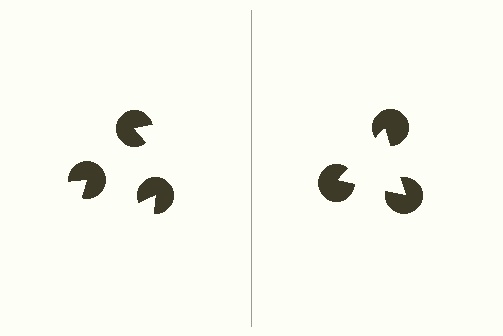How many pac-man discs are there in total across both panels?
6 — 3 on each side.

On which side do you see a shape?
An illusory triangle appears on the right side. On the left side the wedge cuts are rotated, so no coherent shape forms.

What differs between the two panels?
The pac-man discs are positioned identically on both sides; only the wedge orientations differ. On the right they align to a triangle; on the left they are misaligned.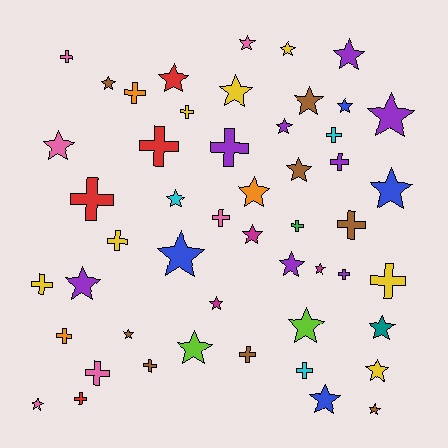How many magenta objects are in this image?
There are 3 magenta objects.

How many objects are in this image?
There are 50 objects.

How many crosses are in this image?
There are 21 crosses.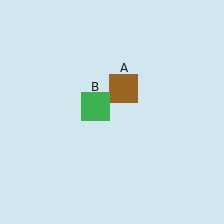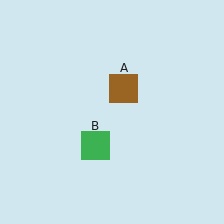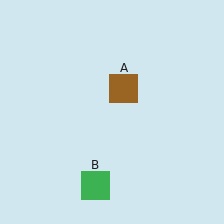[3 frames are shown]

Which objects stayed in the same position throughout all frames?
Brown square (object A) remained stationary.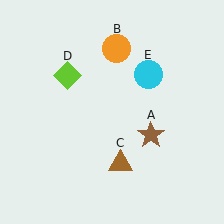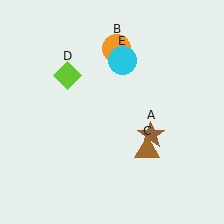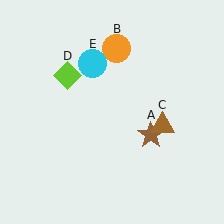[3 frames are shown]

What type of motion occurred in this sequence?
The brown triangle (object C), cyan circle (object E) rotated counterclockwise around the center of the scene.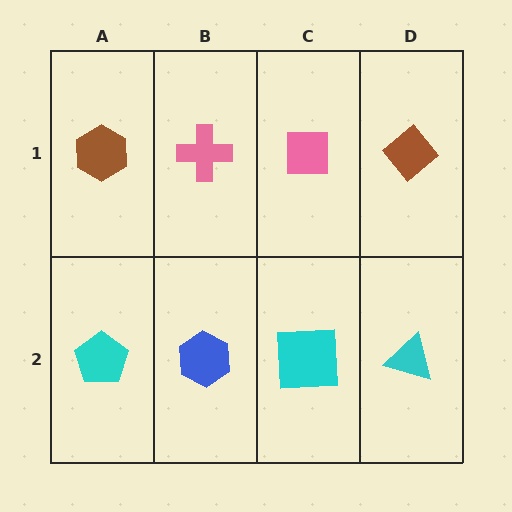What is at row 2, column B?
A blue hexagon.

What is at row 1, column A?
A brown hexagon.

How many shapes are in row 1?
4 shapes.